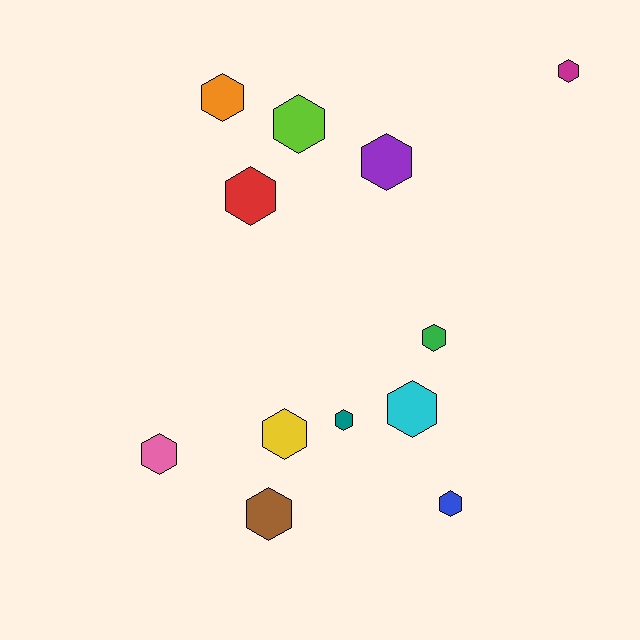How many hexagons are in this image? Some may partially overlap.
There are 12 hexagons.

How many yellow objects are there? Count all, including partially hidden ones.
There is 1 yellow object.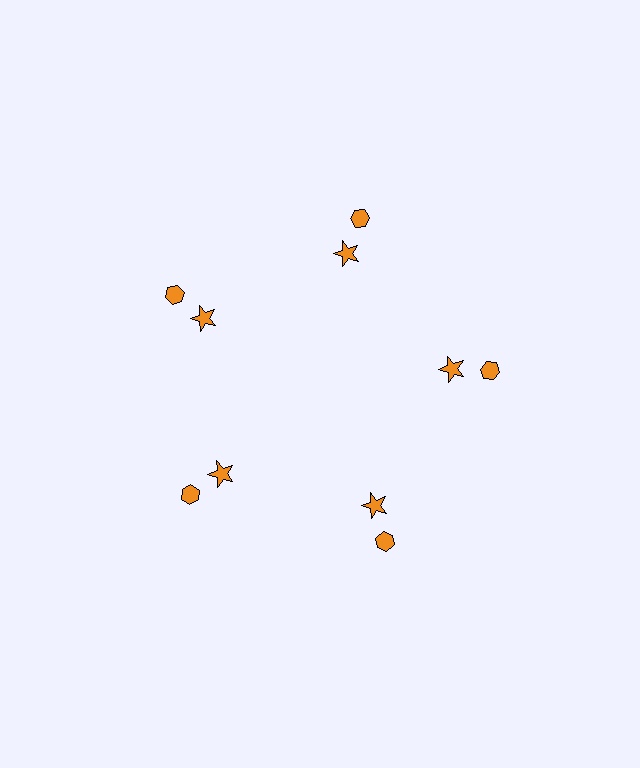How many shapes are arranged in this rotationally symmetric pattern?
There are 10 shapes, arranged in 5 groups of 2.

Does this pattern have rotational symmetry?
Yes, this pattern has 5-fold rotational symmetry. It looks the same after rotating 72 degrees around the center.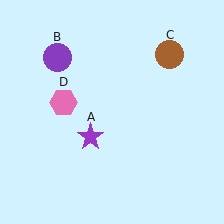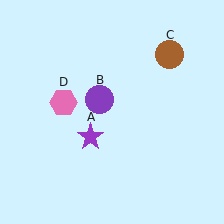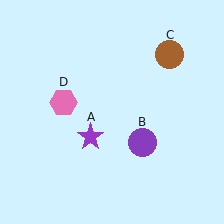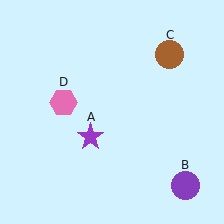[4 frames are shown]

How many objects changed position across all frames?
1 object changed position: purple circle (object B).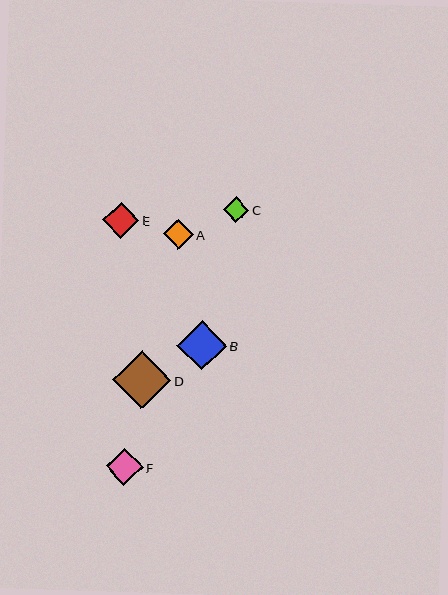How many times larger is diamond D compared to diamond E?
Diamond D is approximately 1.6 times the size of diamond E.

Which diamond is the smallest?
Diamond C is the smallest with a size of approximately 25 pixels.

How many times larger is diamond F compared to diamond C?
Diamond F is approximately 1.5 times the size of diamond C.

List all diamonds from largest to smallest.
From largest to smallest: D, B, F, E, A, C.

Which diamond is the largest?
Diamond D is the largest with a size of approximately 58 pixels.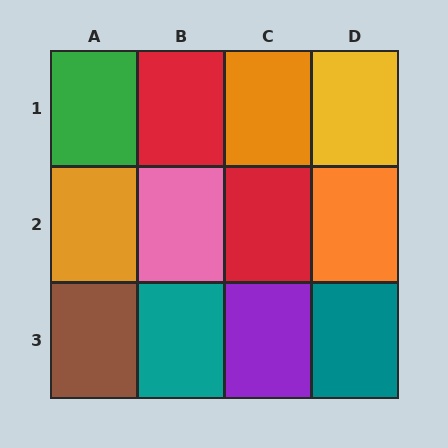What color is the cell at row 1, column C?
Orange.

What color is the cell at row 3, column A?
Brown.